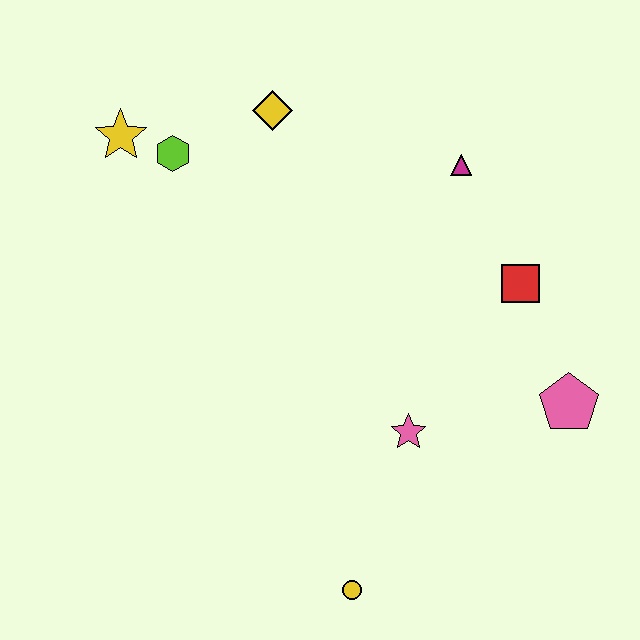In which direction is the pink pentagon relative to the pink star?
The pink pentagon is to the right of the pink star.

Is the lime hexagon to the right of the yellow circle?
No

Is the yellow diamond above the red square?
Yes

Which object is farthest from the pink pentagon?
The yellow star is farthest from the pink pentagon.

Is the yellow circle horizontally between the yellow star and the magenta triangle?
Yes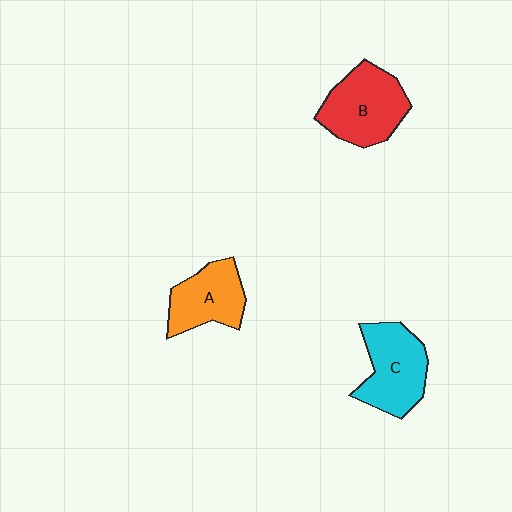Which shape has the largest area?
Shape B (red).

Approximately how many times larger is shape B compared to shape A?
Approximately 1.3 times.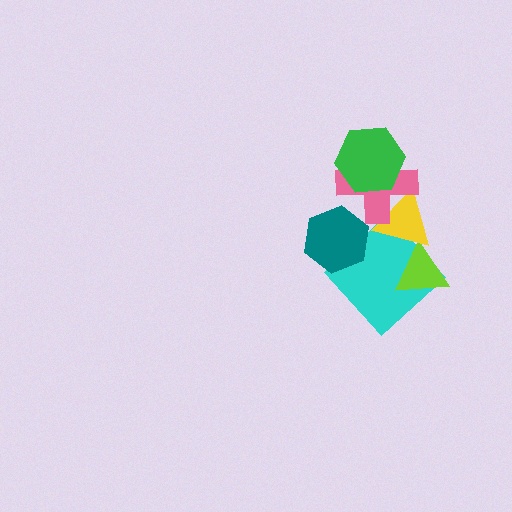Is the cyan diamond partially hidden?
Yes, it is partially covered by another shape.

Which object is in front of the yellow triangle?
The pink cross is in front of the yellow triangle.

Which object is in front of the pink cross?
The green hexagon is in front of the pink cross.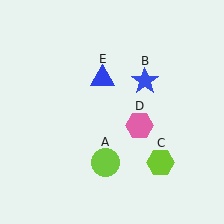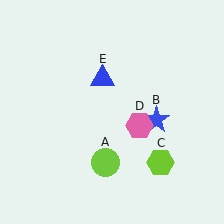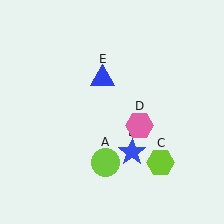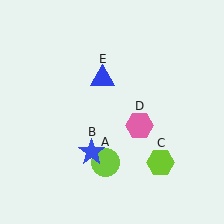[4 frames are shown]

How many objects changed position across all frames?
1 object changed position: blue star (object B).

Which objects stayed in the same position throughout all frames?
Lime circle (object A) and lime hexagon (object C) and pink hexagon (object D) and blue triangle (object E) remained stationary.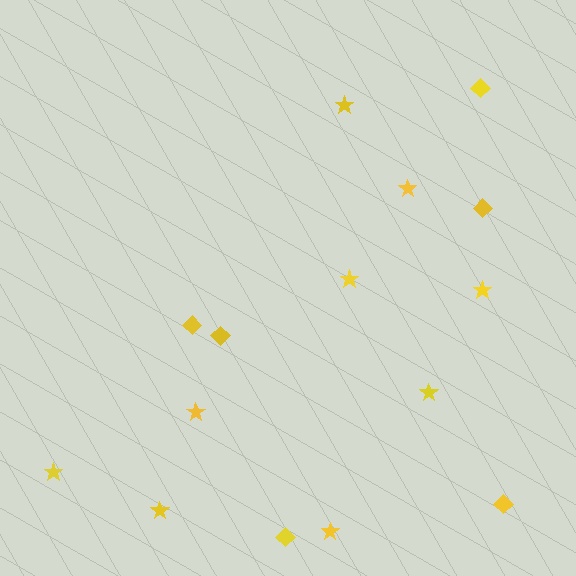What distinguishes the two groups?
There are 2 groups: one group of diamonds (6) and one group of stars (9).